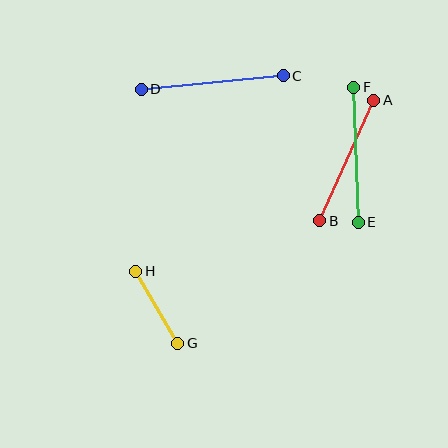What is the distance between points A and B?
The distance is approximately 132 pixels.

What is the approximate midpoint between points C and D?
The midpoint is at approximately (212, 83) pixels.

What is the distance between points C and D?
The distance is approximately 142 pixels.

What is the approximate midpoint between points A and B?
The midpoint is at approximately (347, 160) pixels.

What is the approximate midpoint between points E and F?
The midpoint is at approximately (356, 155) pixels.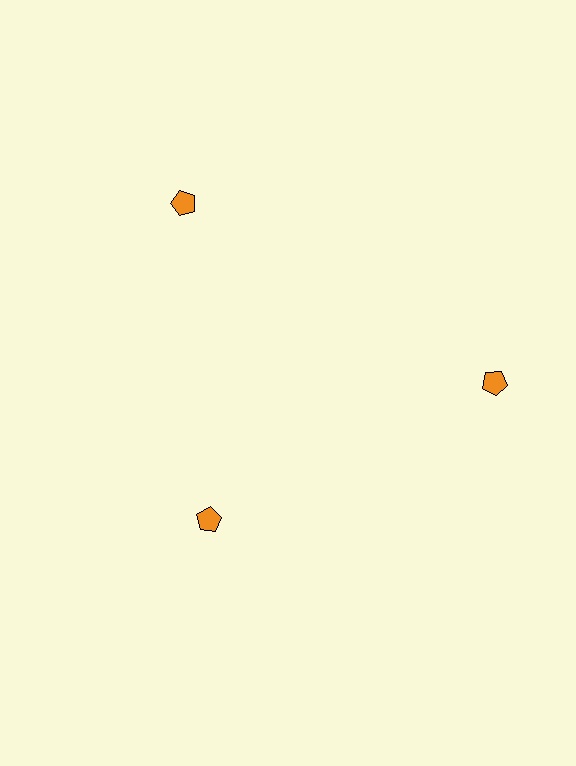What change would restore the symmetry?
The symmetry would be restored by moving it outward, back onto the ring so that all 3 pentagons sit at equal angles and equal distance from the center.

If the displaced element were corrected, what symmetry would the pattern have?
It would have 3-fold rotational symmetry — the pattern would map onto itself every 120 degrees.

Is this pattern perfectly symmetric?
No. The 3 orange pentagons are arranged in a ring, but one element near the 7 o'clock position is pulled inward toward the center, breaking the 3-fold rotational symmetry.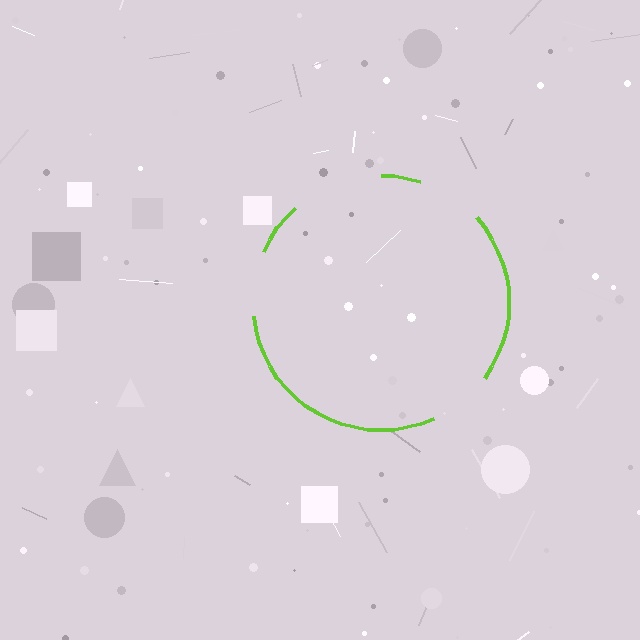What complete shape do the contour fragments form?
The contour fragments form a circle.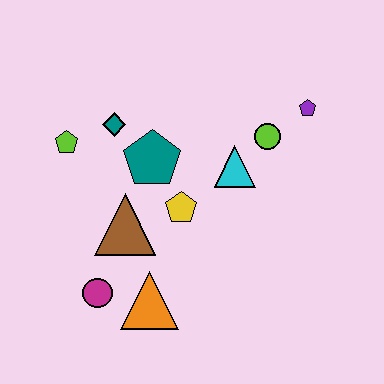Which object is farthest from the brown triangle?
The purple pentagon is farthest from the brown triangle.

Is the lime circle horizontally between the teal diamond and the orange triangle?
No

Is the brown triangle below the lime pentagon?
Yes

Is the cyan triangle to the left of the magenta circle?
No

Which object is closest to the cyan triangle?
The lime circle is closest to the cyan triangle.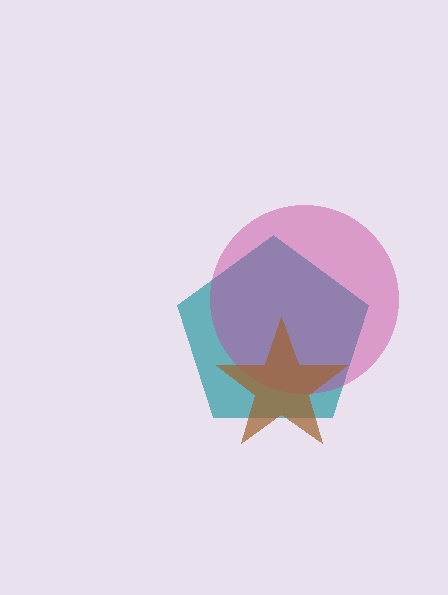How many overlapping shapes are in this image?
There are 3 overlapping shapes in the image.